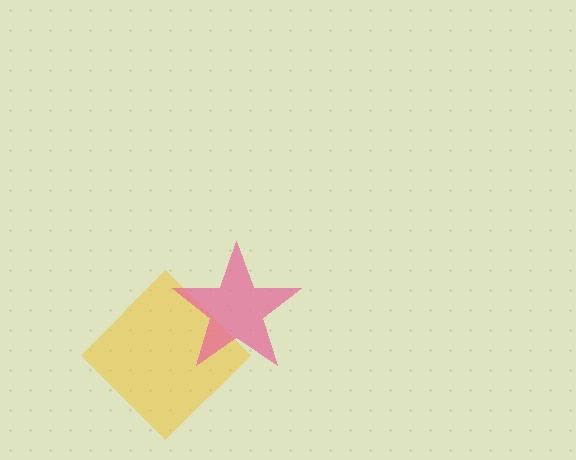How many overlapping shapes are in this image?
There are 2 overlapping shapes in the image.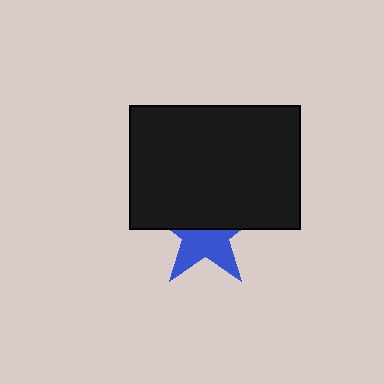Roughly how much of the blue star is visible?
About half of it is visible (roughly 49%).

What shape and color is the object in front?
The object in front is a black rectangle.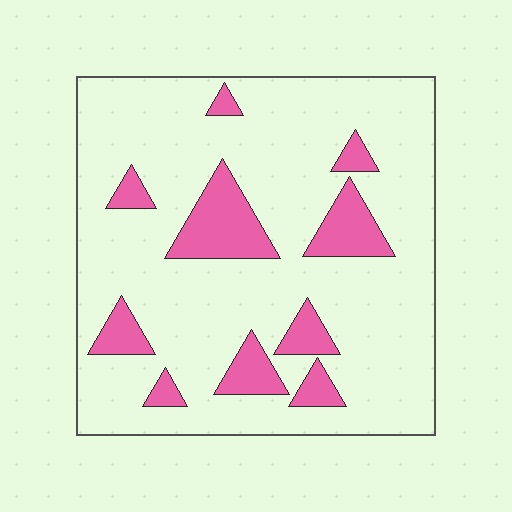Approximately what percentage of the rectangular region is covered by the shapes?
Approximately 15%.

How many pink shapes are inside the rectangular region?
10.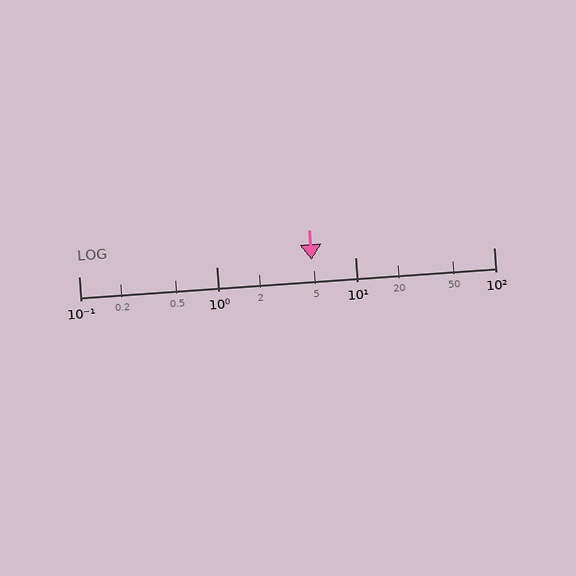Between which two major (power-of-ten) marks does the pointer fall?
The pointer is between 1 and 10.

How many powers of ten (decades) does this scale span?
The scale spans 3 decades, from 0.1 to 100.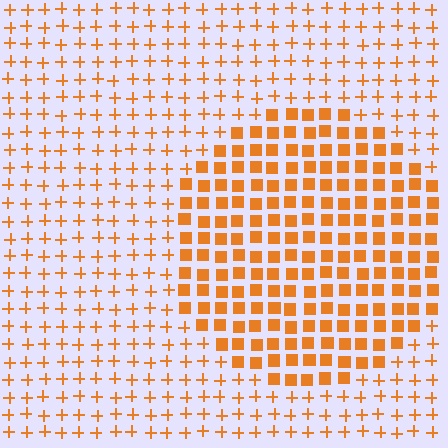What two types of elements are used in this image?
The image uses squares inside the circle region and plus signs outside it.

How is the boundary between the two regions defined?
The boundary is defined by a change in element shape: squares inside vs. plus signs outside. All elements share the same color and spacing.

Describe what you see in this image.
The image is filled with small orange elements arranged in a uniform grid. A circle-shaped region contains squares, while the surrounding area contains plus signs. The boundary is defined purely by the change in element shape.